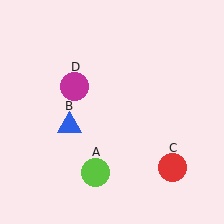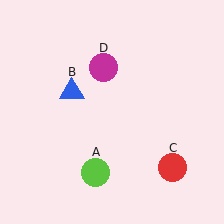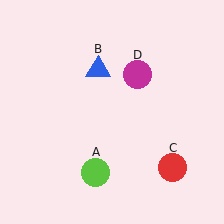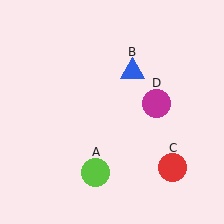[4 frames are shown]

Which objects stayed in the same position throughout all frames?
Lime circle (object A) and red circle (object C) remained stationary.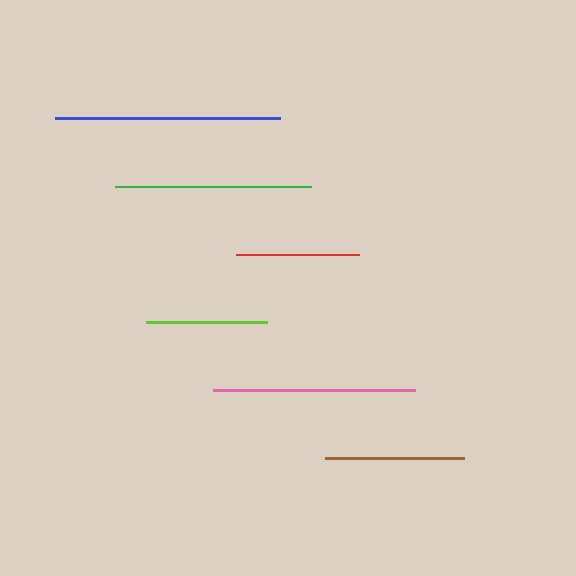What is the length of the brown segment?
The brown segment is approximately 139 pixels long.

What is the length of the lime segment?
The lime segment is approximately 121 pixels long.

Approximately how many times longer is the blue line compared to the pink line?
The blue line is approximately 1.1 times the length of the pink line.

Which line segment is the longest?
The blue line is the longest at approximately 225 pixels.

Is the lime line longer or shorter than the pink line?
The pink line is longer than the lime line.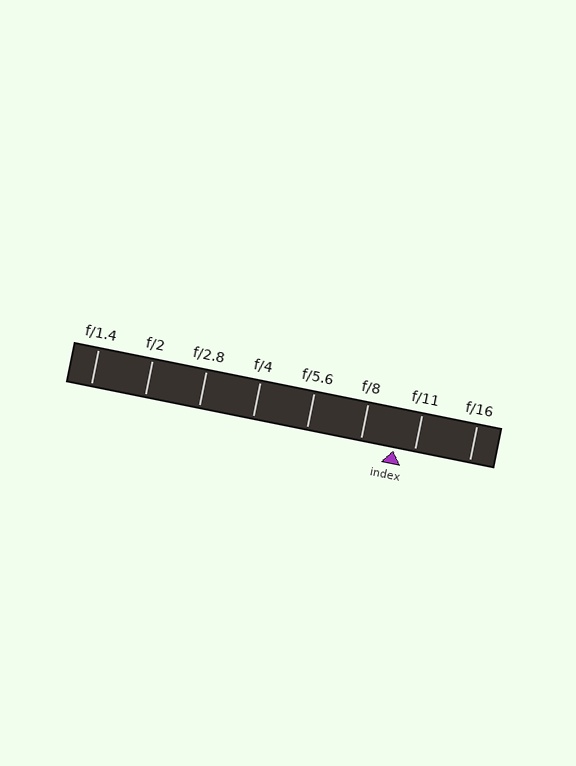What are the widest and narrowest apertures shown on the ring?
The widest aperture shown is f/1.4 and the narrowest is f/16.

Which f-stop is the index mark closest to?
The index mark is closest to f/11.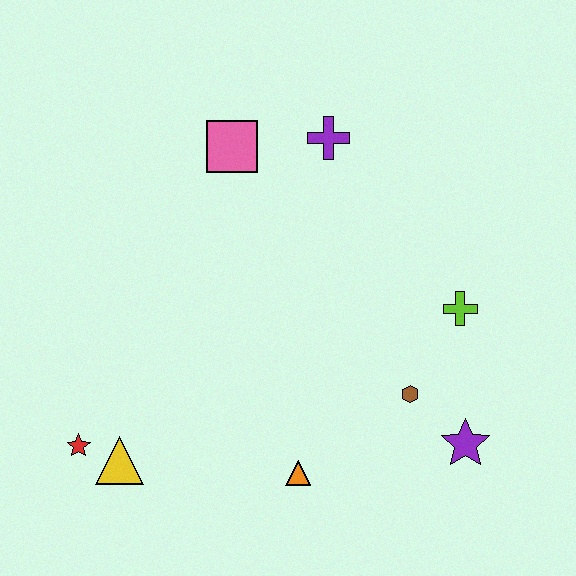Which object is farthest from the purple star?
The red star is farthest from the purple star.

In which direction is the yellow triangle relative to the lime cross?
The yellow triangle is to the left of the lime cross.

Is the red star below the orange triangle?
No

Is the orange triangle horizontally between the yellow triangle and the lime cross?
Yes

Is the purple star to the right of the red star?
Yes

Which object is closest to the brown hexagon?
The purple star is closest to the brown hexagon.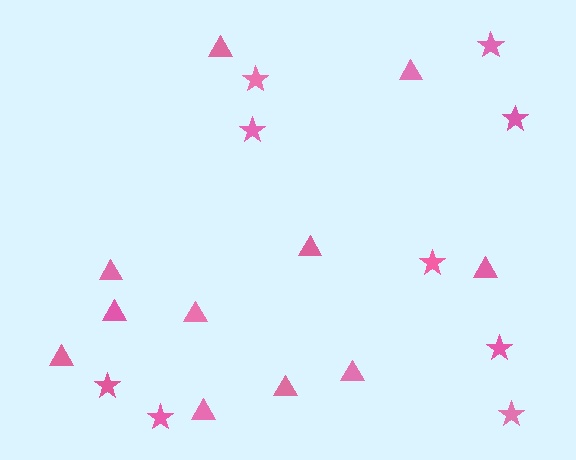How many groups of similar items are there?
There are 2 groups: one group of stars (9) and one group of triangles (11).